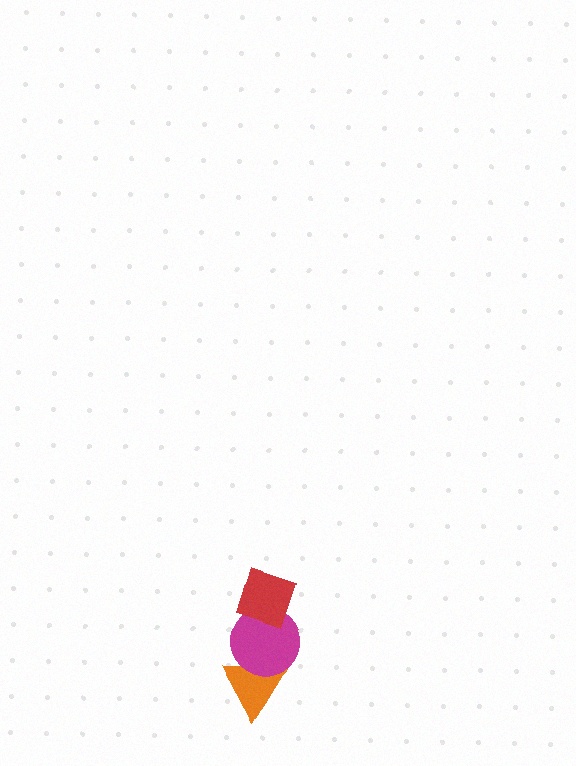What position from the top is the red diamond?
The red diamond is 1st from the top.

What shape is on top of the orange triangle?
The magenta circle is on top of the orange triangle.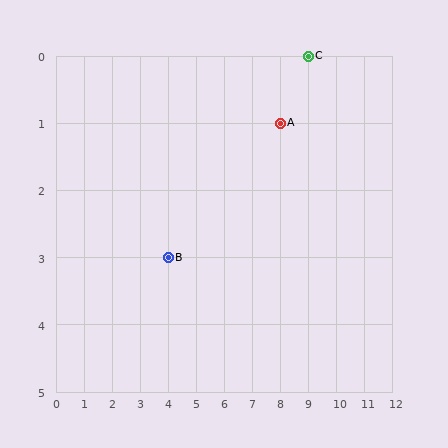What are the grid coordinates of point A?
Point A is at grid coordinates (8, 1).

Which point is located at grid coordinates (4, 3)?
Point B is at (4, 3).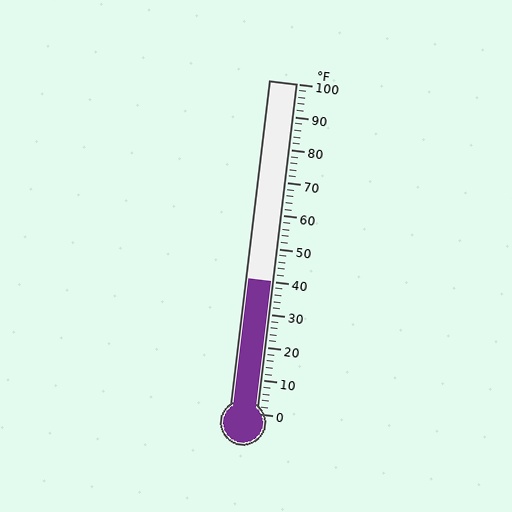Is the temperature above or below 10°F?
The temperature is above 10°F.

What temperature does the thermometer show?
The thermometer shows approximately 40°F.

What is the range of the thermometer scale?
The thermometer scale ranges from 0°F to 100°F.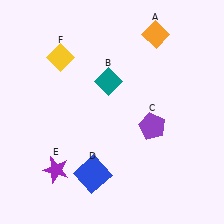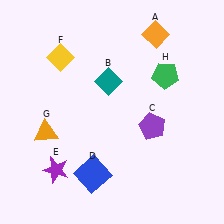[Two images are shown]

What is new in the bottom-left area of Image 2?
An orange triangle (G) was added in the bottom-left area of Image 2.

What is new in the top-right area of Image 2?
A green pentagon (H) was added in the top-right area of Image 2.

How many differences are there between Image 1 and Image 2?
There are 2 differences between the two images.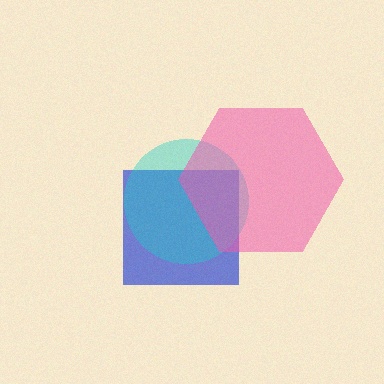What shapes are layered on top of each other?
The layered shapes are: a blue square, a cyan circle, a pink hexagon.